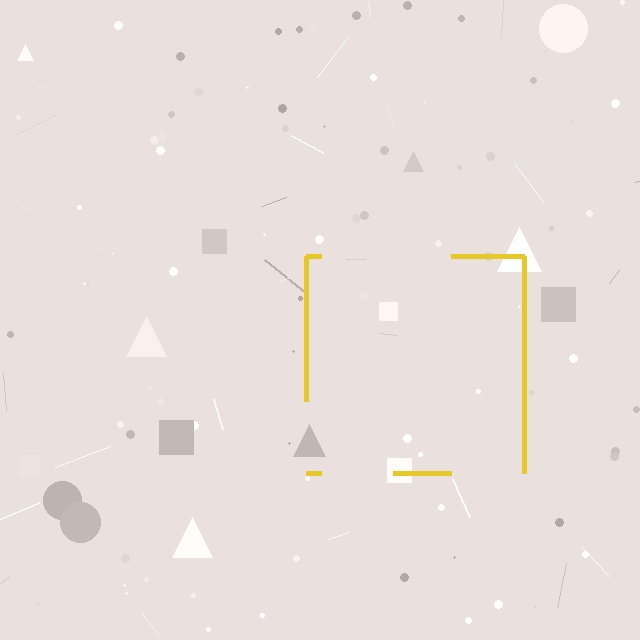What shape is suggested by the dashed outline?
The dashed outline suggests a square.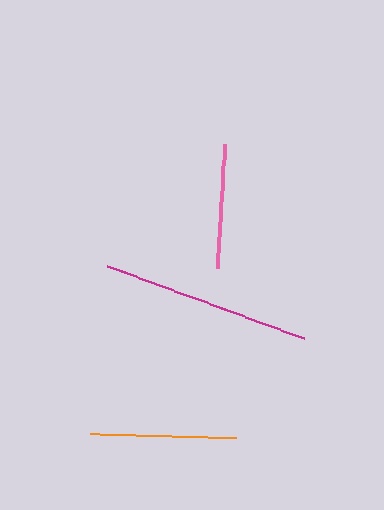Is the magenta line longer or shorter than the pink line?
The magenta line is longer than the pink line.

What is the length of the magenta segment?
The magenta segment is approximately 210 pixels long.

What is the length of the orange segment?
The orange segment is approximately 146 pixels long.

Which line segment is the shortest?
The pink line is the shortest at approximately 124 pixels.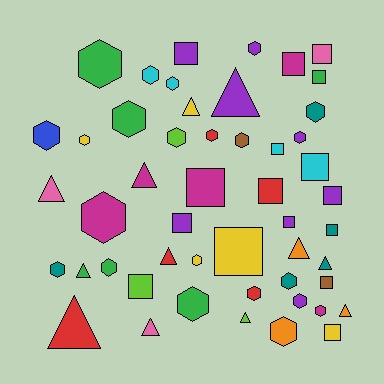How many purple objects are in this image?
There are 8 purple objects.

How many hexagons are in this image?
There are 22 hexagons.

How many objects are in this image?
There are 50 objects.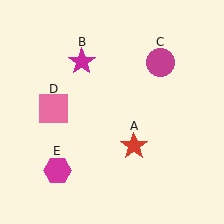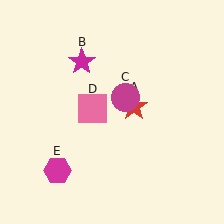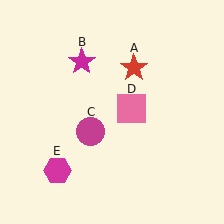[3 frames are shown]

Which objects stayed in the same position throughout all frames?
Magenta star (object B) and magenta hexagon (object E) remained stationary.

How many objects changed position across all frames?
3 objects changed position: red star (object A), magenta circle (object C), pink square (object D).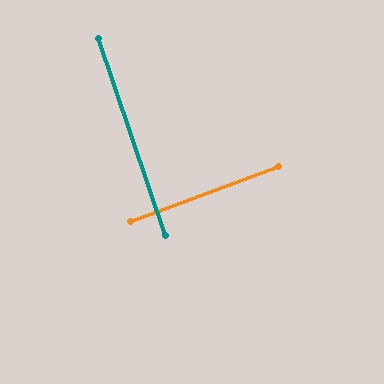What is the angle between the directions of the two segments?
Approximately 88 degrees.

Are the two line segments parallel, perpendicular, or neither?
Perpendicular — they meet at approximately 88°.